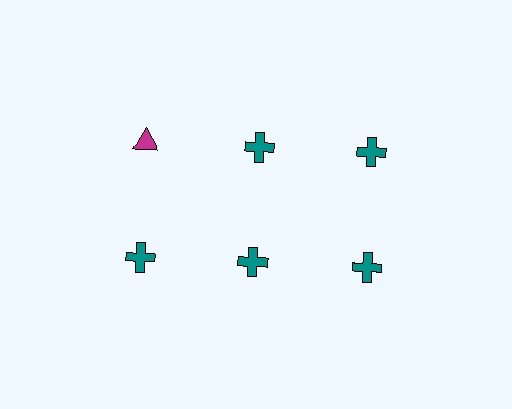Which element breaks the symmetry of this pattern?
The magenta triangle in the top row, leftmost column breaks the symmetry. All other shapes are teal crosses.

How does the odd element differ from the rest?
It differs in both color (magenta instead of teal) and shape (triangle instead of cross).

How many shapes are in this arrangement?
There are 6 shapes arranged in a grid pattern.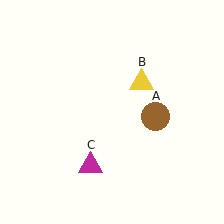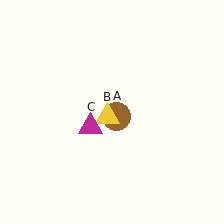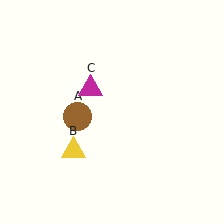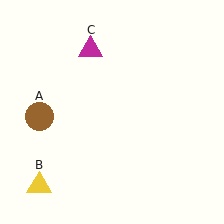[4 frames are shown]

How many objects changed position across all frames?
3 objects changed position: brown circle (object A), yellow triangle (object B), magenta triangle (object C).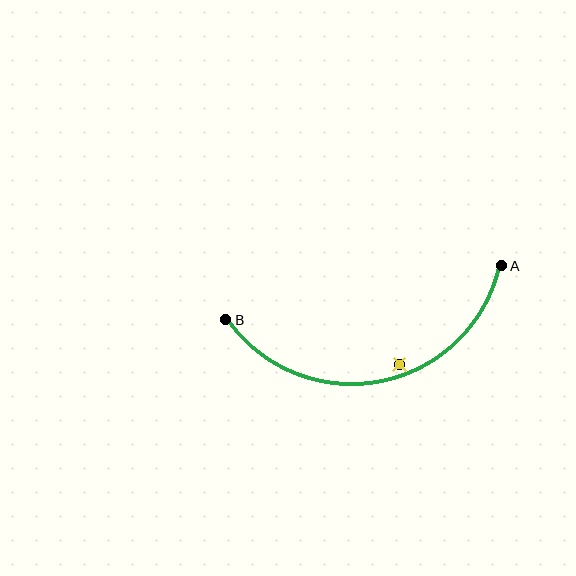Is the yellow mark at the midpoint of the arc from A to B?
No — the yellow mark does not lie on the arc at all. It sits slightly inside the curve.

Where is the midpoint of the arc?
The arc midpoint is the point on the curve farthest from the straight line joining A and B. It sits below that line.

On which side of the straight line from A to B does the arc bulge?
The arc bulges below the straight line connecting A and B.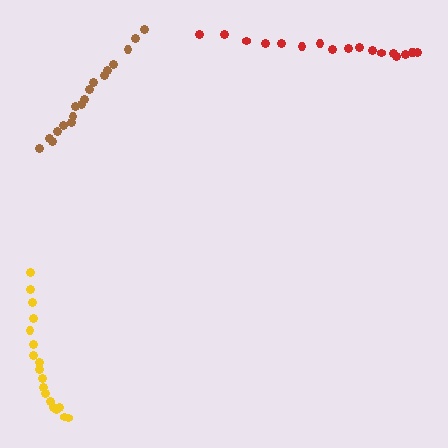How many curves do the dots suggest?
There are 3 distinct paths.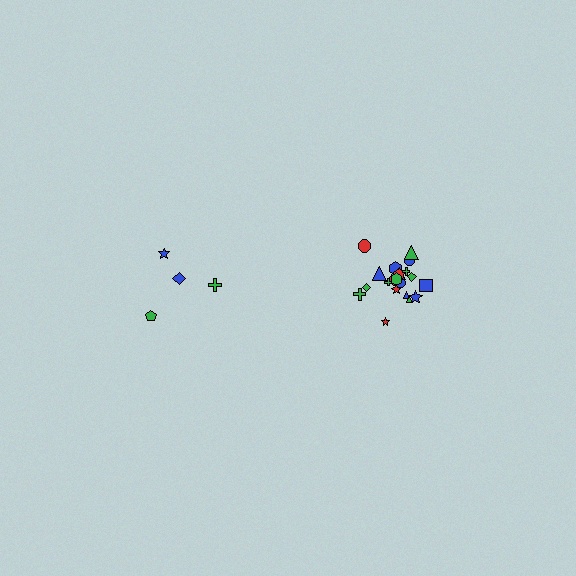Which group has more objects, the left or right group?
The right group.